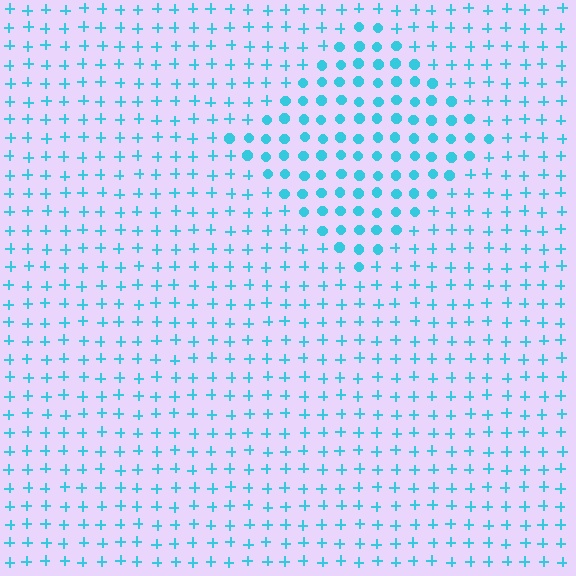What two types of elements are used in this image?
The image uses circles inside the diamond region and plus signs outside it.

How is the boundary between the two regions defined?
The boundary is defined by a change in element shape: circles inside vs. plus signs outside. All elements share the same color and spacing.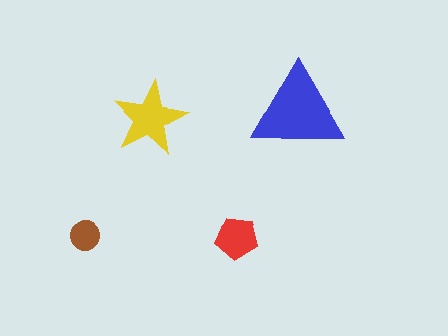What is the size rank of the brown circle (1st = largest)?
4th.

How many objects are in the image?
There are 4 objects in the image.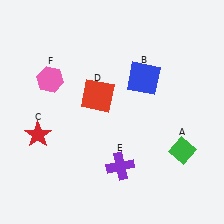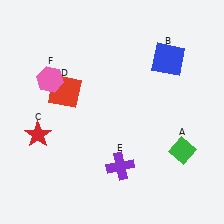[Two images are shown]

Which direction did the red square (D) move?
The red square (D) moved left.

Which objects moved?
The objects that moved are: the blue square (B), the red square (D).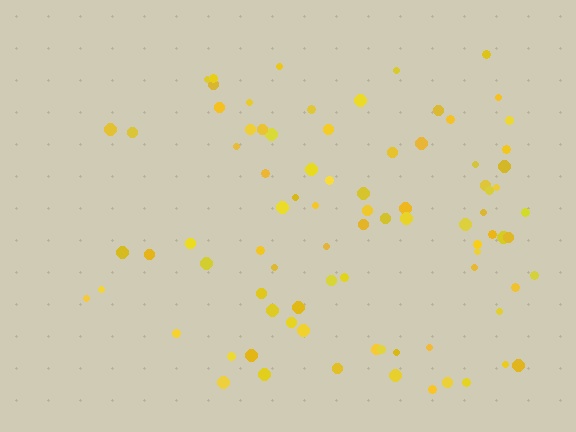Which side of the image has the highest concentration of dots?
The right.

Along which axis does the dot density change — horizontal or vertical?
Horizontal.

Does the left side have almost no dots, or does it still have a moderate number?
Still a moderate number, just noticeably fewer than the right.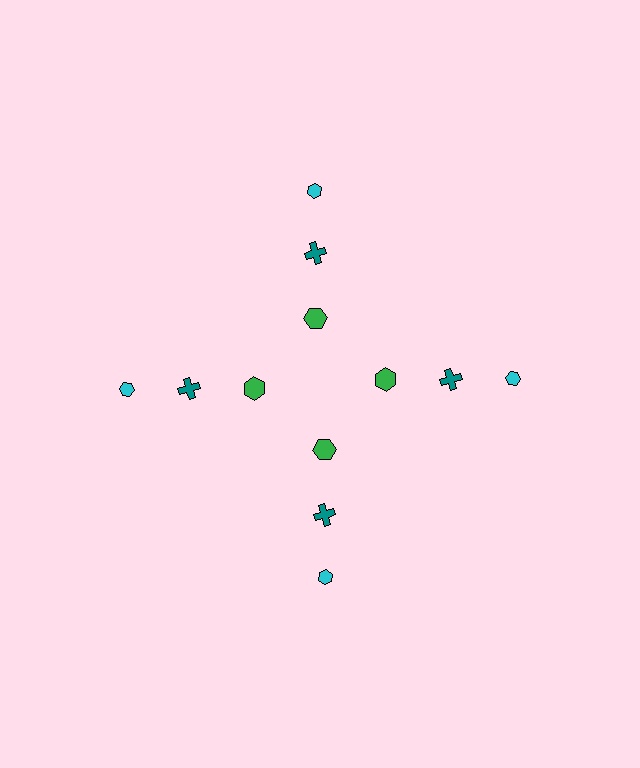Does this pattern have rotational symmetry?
Yes, this pattern has 4-fold rotational symmetry. It looks the same after rotating 90 degrees around the center.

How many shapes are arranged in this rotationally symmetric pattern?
There are 12 shapes, arranged in 4 groups of 3.